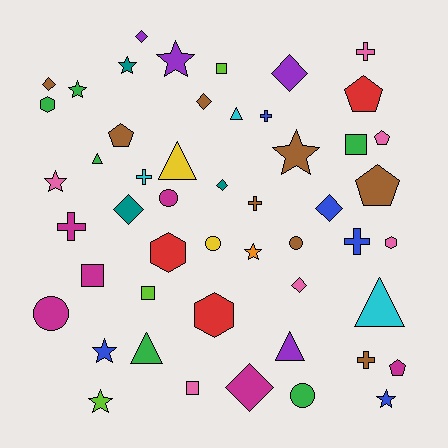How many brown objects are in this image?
There are 8 brown objects.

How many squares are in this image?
There are 5 squares.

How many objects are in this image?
There are 50 objects.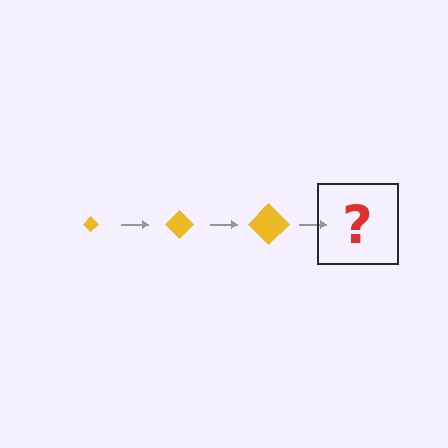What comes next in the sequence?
The next element should be a yellow diamond, larger than the previous one.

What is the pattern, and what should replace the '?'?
The pattern is that the diamond gets progressively larger each step. The '?' should be a yellow diamond, larger than the previous one.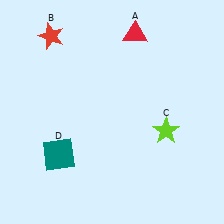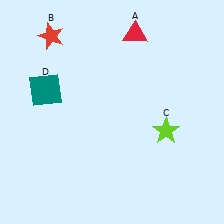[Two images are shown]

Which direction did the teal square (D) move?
The teal square (D) moved up.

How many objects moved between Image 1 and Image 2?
1 object moved between the two images.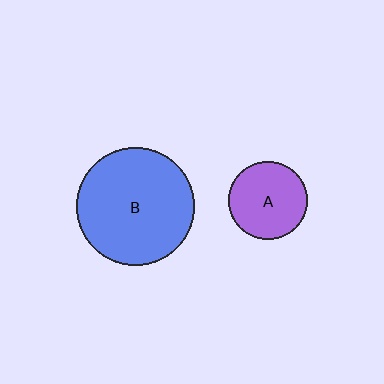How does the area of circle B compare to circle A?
Approximately 2.3 times.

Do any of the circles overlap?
No, none of the circles overlap.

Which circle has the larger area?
Circle B (blue).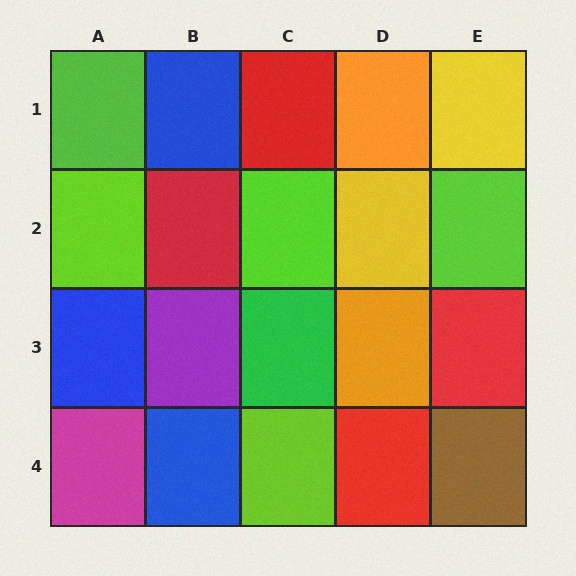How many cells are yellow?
2 cells are yellow.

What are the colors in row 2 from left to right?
Lime, red, lime, yellow, lime.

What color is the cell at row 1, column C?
Red.